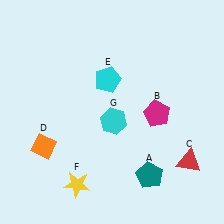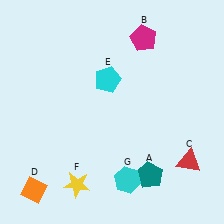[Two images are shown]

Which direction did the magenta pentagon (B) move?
The magenta pentagon (B) moved up.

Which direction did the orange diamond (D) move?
The orange diamond (D) moved down.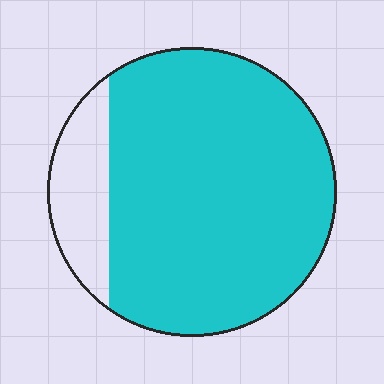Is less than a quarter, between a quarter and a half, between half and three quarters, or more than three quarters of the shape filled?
More than three quarters.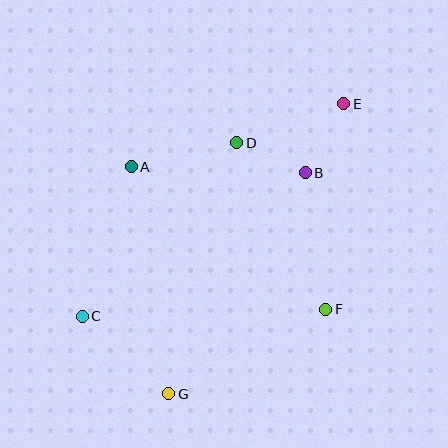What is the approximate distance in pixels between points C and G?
The distance between C and G is approximately 116 pixels.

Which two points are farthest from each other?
Points E and G are farthest from each other.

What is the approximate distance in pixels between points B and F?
The distance between B and F is approximately 138 pixels.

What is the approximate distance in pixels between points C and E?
The distance between C and E is approximately 337 pixels.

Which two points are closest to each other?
Points B and D are closest to each other.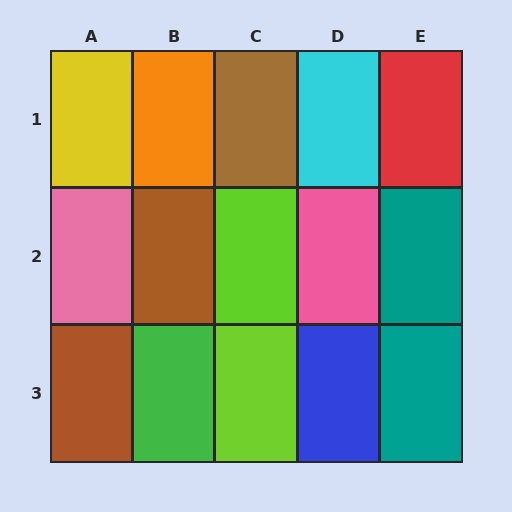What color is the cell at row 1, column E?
Red.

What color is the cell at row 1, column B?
Orange.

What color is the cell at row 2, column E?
Teal.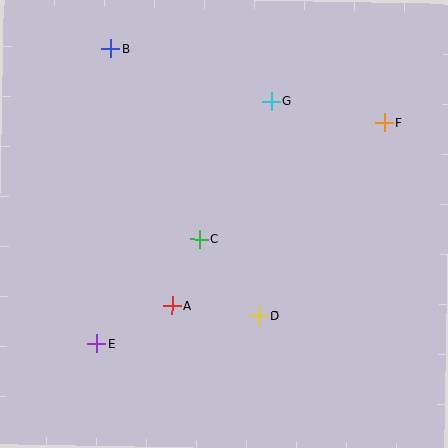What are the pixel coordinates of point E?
Point E is at (97, 344).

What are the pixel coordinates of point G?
Point G is at (271, 101).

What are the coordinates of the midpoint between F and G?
The midpoint between F and G is at (328, 112).